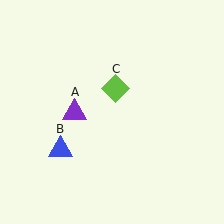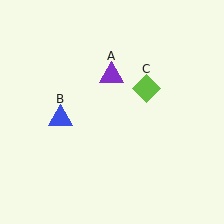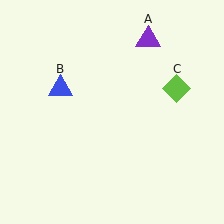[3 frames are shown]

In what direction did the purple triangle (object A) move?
The purple triangle (object A) moved up and to the right.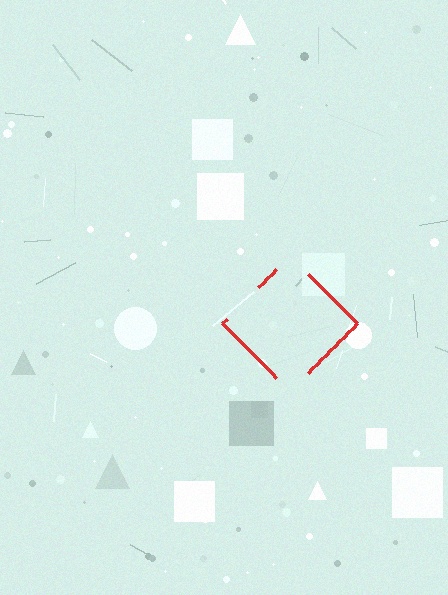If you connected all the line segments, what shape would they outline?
They would outline a diamond.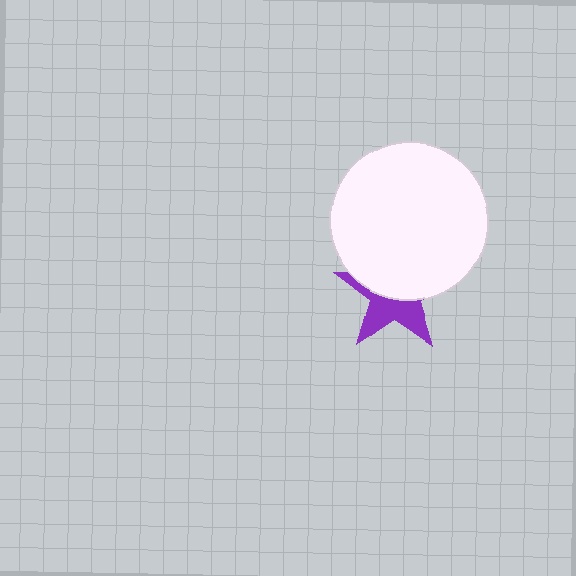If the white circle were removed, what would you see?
You would see the complete purple star.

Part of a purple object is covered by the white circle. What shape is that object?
It is a star.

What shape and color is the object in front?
The object in front is a white circle.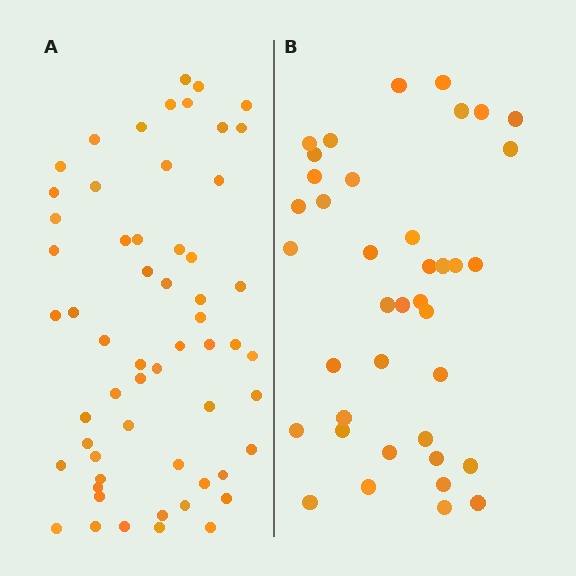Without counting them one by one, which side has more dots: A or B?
Region A (the left region) has more dots.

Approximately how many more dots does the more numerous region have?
Region A has approximately 20 more dots than region B.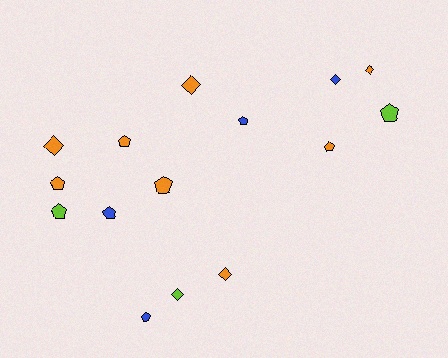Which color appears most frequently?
Orange, with 8 objects.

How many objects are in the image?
There are 15 objects.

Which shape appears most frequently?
Pentagon, with 9 objects.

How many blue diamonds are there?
There is 1 blue diamond.